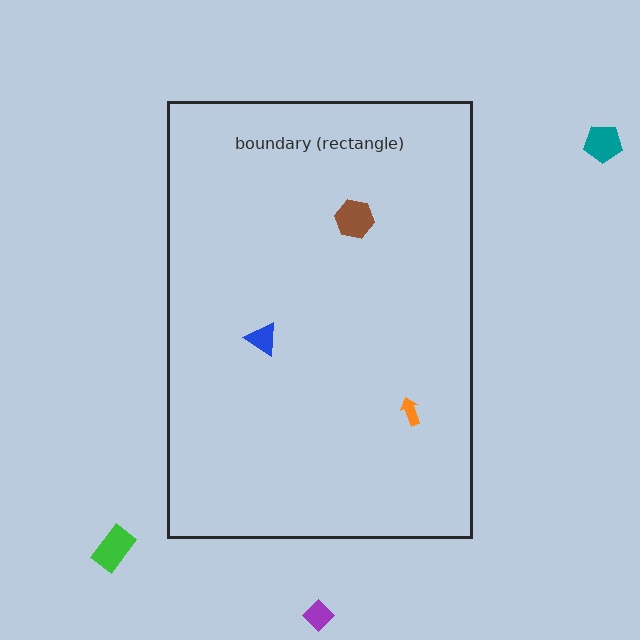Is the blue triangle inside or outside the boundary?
Inside.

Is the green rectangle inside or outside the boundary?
Outside.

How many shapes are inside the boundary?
3 inside, 3 outside.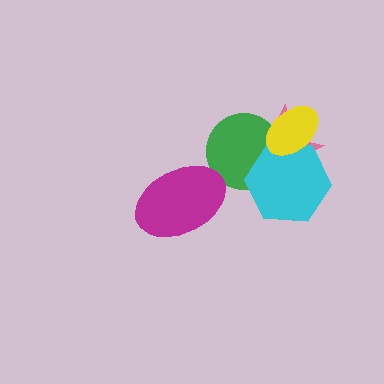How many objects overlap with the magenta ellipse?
0 objects overlap with the magenta ellipse.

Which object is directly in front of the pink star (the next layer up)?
The green circle is directly in front of the pink star.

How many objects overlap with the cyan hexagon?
3 objects overlap with the cyan hexagon.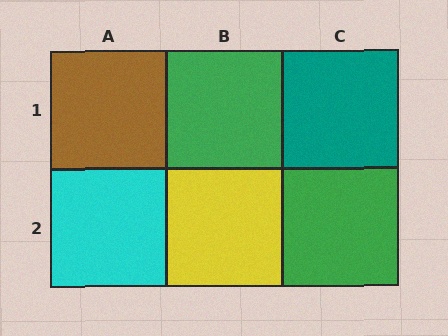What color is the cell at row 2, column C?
Green.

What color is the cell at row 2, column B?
Yellow.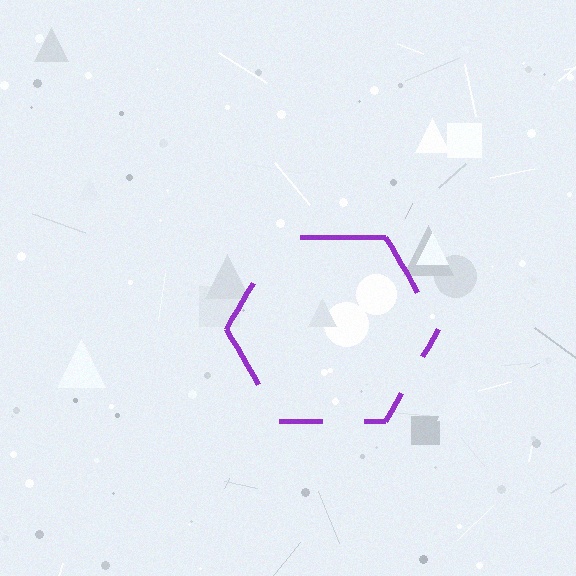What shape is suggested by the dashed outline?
The dashed outline suggests a hexagon.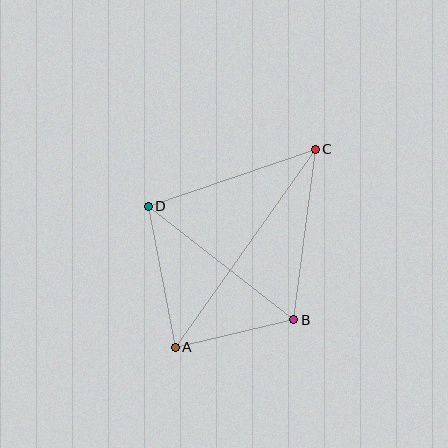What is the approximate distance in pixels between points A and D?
The distance between A and D is approximately 144 pixels.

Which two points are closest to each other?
Points A and B are closest to each other.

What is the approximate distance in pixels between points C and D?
The distance between C and D is approximately 176 pixels.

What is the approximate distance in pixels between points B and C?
The distance between B and C is approximately 172 pixels.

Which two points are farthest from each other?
Points A and C are farthest from each other.